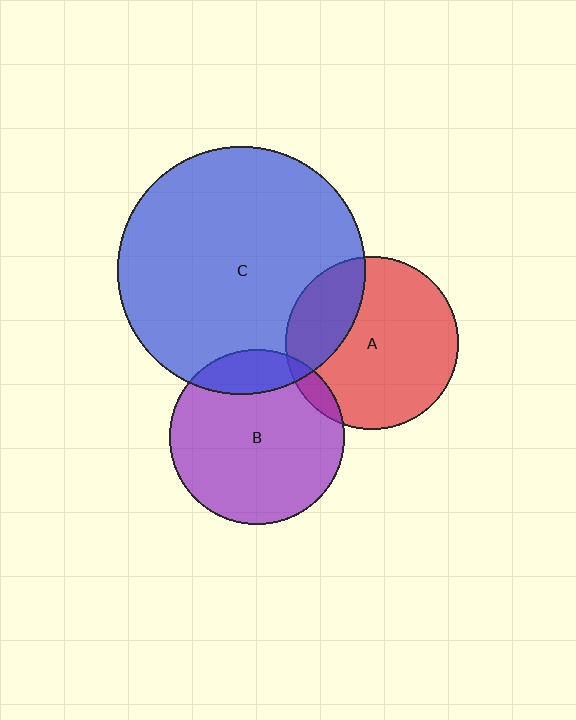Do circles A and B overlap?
Yes.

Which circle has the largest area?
Circle C (blue).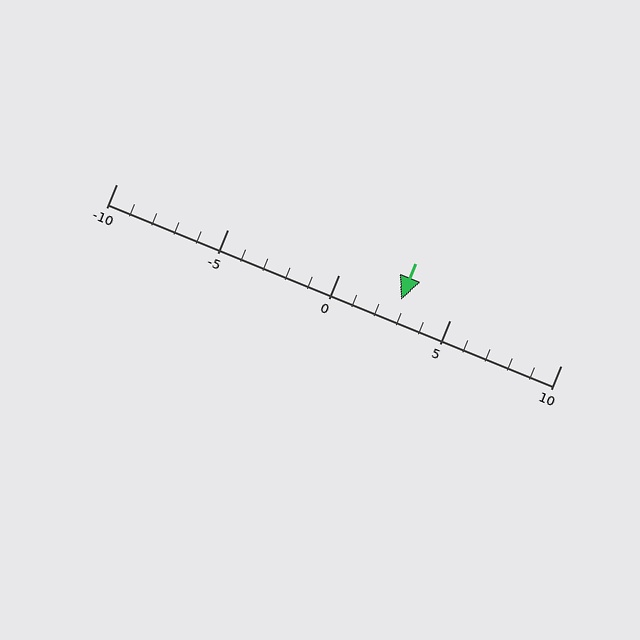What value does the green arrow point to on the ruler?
The green arrow points to approximately 3.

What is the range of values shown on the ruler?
The ruler shows values from -10 to 10.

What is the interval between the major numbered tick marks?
The major tick marks are spaced 5 units apart.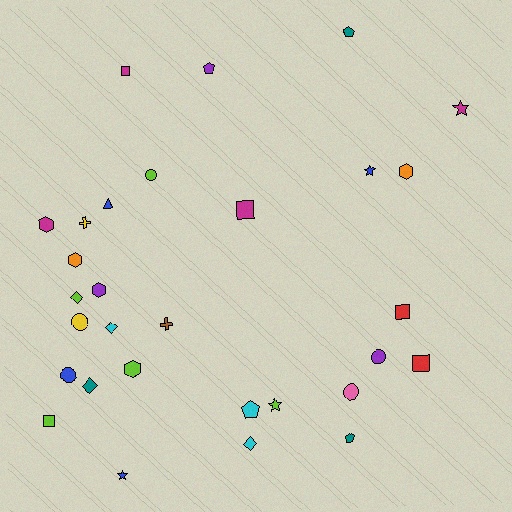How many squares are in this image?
There are 5 squares.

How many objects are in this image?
There are 30 objects.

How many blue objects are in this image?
There are 4 blue objects.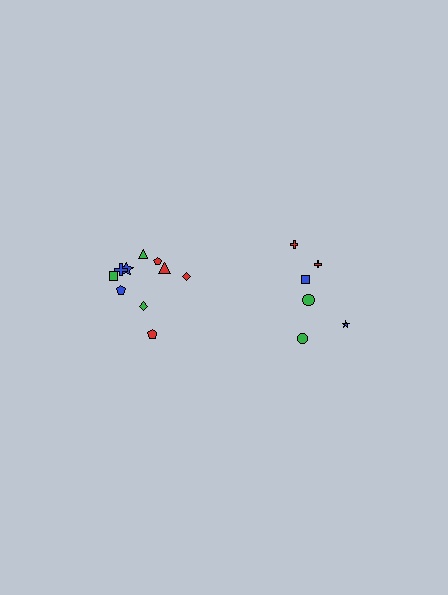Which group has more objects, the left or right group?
The left group.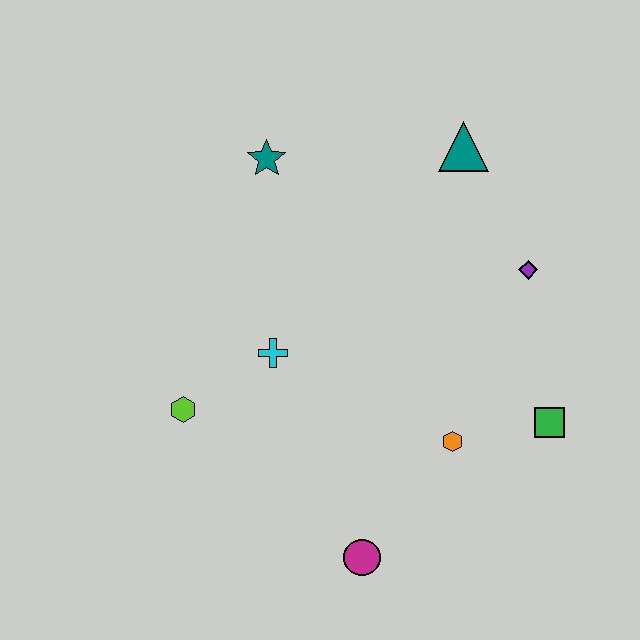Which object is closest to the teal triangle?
The purple diamond is closest to the teal triangle.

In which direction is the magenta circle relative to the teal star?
The magenta circle is below the teal star.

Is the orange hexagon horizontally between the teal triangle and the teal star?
Yes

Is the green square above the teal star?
No